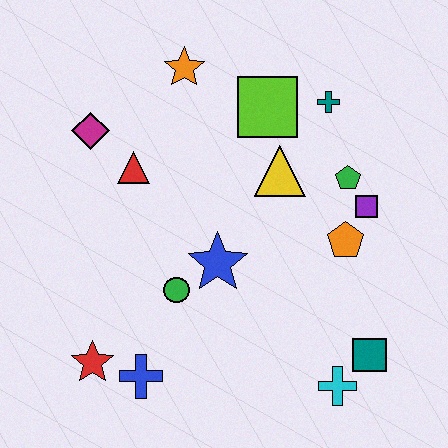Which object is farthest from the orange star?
The cyan cross is farthest from the orange star.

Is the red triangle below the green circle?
No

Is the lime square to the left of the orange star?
No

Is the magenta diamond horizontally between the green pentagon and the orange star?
No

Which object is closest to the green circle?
The blue star is closest to the green circle.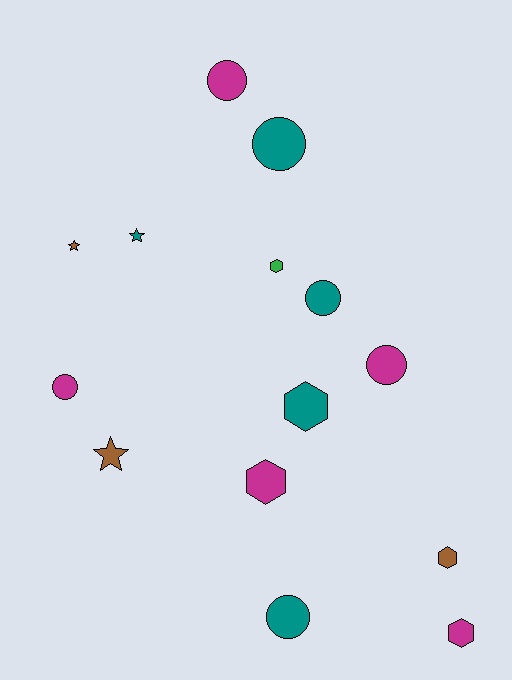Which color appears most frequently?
Teal, with 5 objects.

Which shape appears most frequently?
Circle, with 6 objects.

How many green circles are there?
There are no green circles.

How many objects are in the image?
There are 14 objects.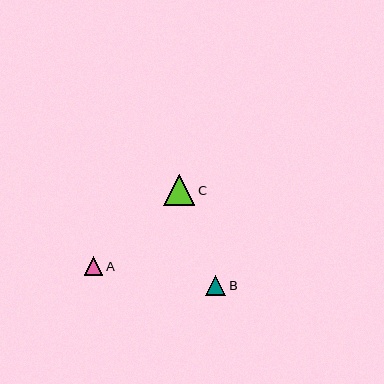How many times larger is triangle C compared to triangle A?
Triangle C is approximately 1.7 times the size of triangle A.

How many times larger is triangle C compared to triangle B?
Triangle C is approximately 1.5 times the size of triangle B.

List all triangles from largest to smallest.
From largest to smallest: C, B, A.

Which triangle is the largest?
Triangle C is the largest with a size of approximately 31 pixels.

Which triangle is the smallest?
Triangle A is the smallest with a size of approximately 18 pixels.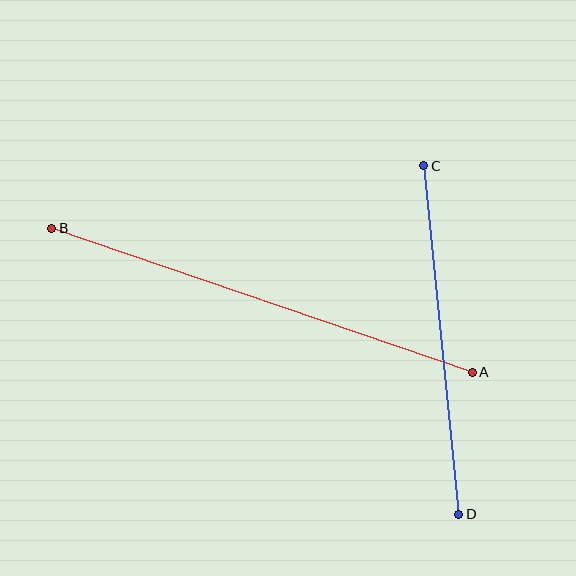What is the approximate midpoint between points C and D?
The midpoint is at approximately (441, 340) pixels.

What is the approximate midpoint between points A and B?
The midpoint is at approximately (262, 300) pixels.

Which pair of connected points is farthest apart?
Points A and B are farthest apart.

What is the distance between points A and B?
The distance is approximately 445 pixels.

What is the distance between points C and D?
The distance is approximately 350 pixels.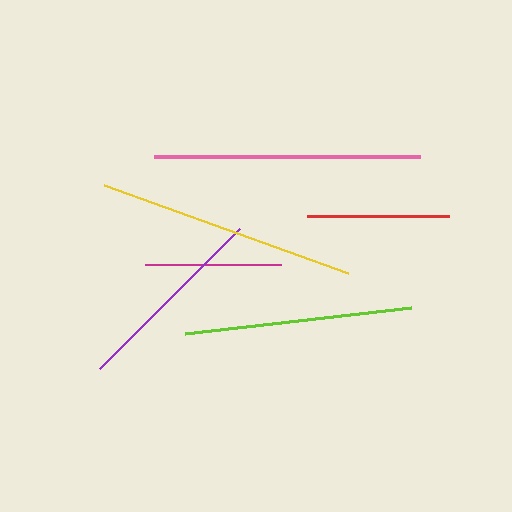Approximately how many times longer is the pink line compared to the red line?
The pink line is approximately 1.9 times the length of the red line.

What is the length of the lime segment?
The lime segment is approximately 227 pixels long.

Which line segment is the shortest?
The magenta line is the shortest at approximately 136 pixels.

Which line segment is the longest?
The pink line is the longest at approximately 266 pixels.